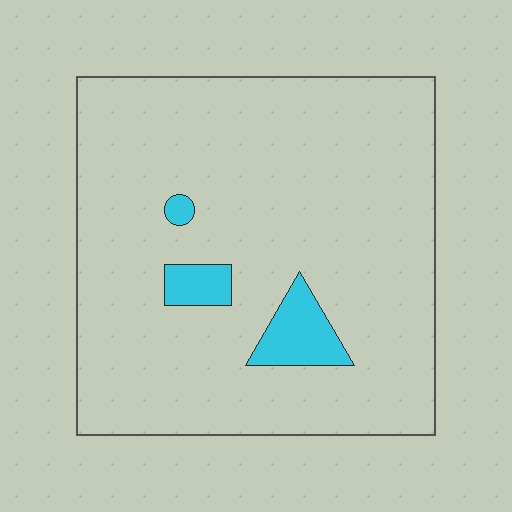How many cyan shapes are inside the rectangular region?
3.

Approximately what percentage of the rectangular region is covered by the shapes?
Approximately 5%.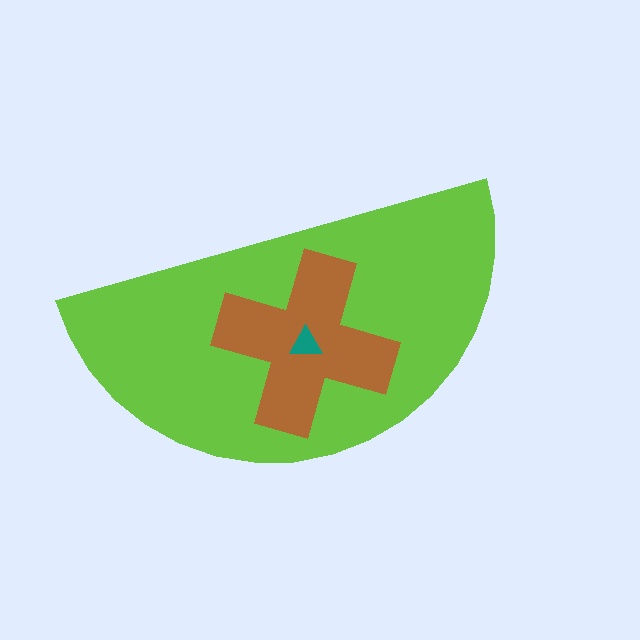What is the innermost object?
The teal triangle.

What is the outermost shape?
The lime semicircle.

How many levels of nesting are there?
3.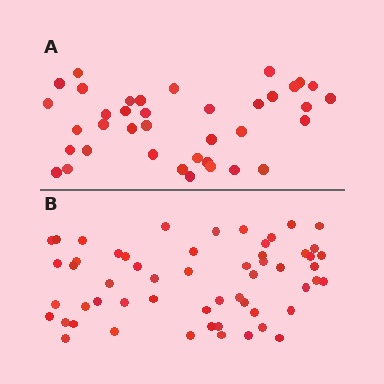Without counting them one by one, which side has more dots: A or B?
Region B (the bottom region) has more dots.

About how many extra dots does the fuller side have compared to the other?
Region B has approximately 20 more dots than region A.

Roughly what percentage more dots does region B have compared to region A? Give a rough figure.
About 45% more.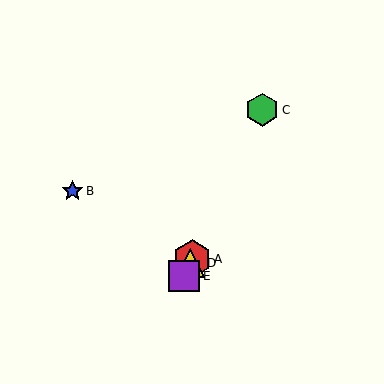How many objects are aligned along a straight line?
4 objects (A, C, D, E) are aligned along a straight line.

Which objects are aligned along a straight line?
Objects A, C, D, E are aligned along a straight line.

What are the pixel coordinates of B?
Object B is at (73, 191).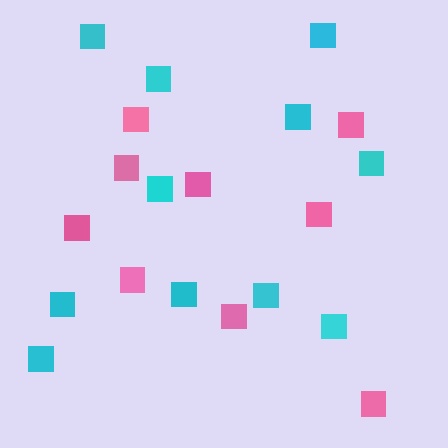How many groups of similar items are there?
There are 2 groups: one group of pink squares (9) and one group of cyan squares (11).